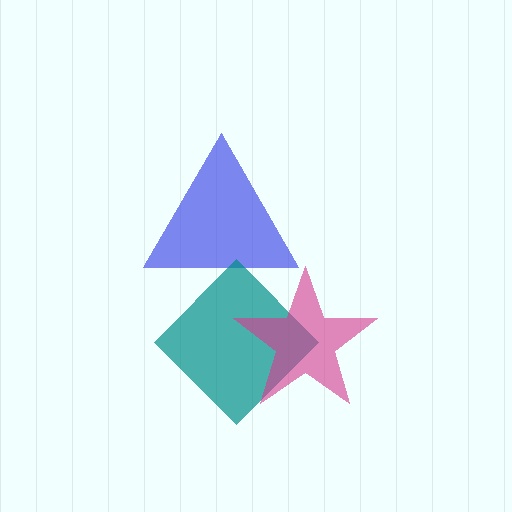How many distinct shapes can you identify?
There are 3 distinct shapes: a blue triangle, a teal diamond, a magenta star.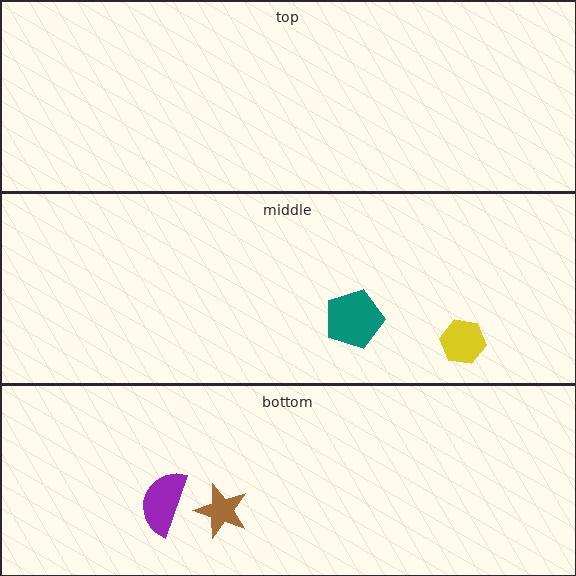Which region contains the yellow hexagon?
The middle region.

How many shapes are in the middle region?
2.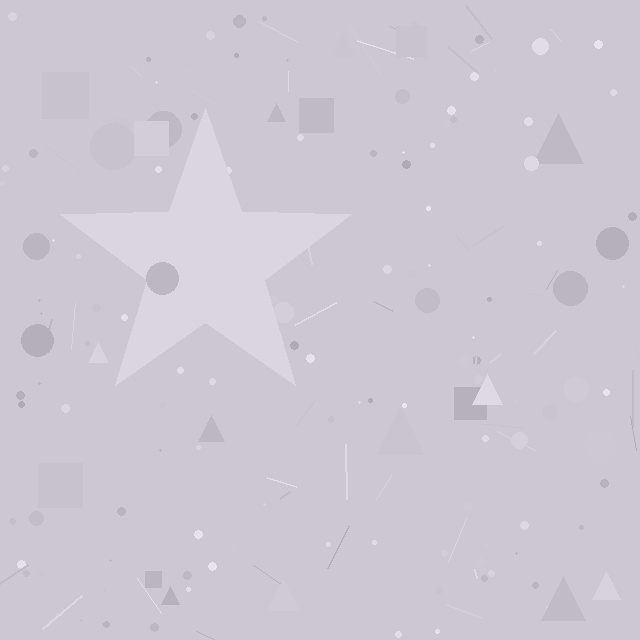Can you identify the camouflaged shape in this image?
The camouflaged shape is a star.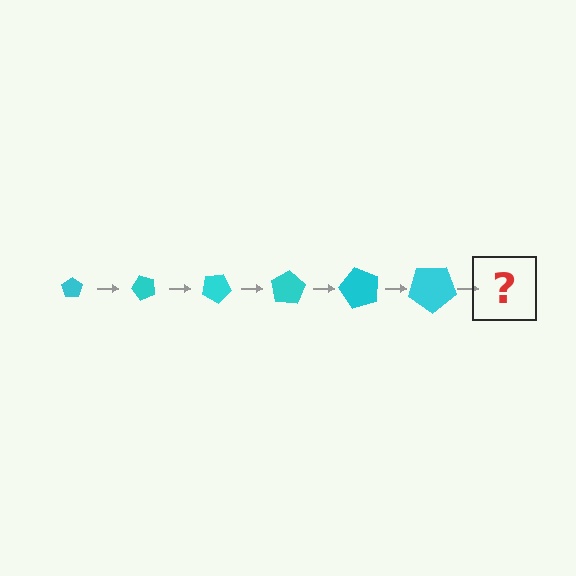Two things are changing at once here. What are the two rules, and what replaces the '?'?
The two rules are that the pentagon grows larger each step and it rotates 50 degrees each step. The '?' should be a pentagon, larger than the previous one and rotated 300 degrees from the start.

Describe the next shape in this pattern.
It should be a pentagon, larger than the previous one and rotated 300 degrees from the start.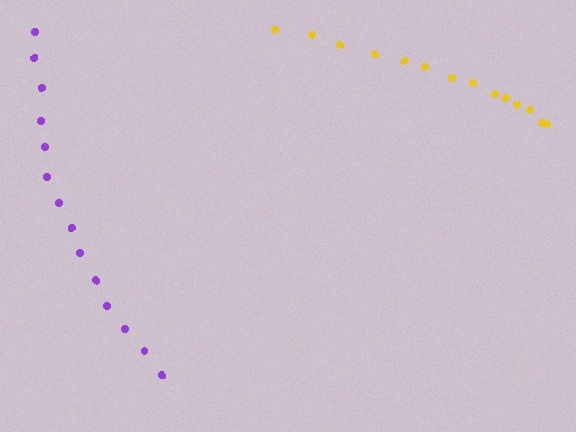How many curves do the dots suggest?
There are 2 distinct paths.